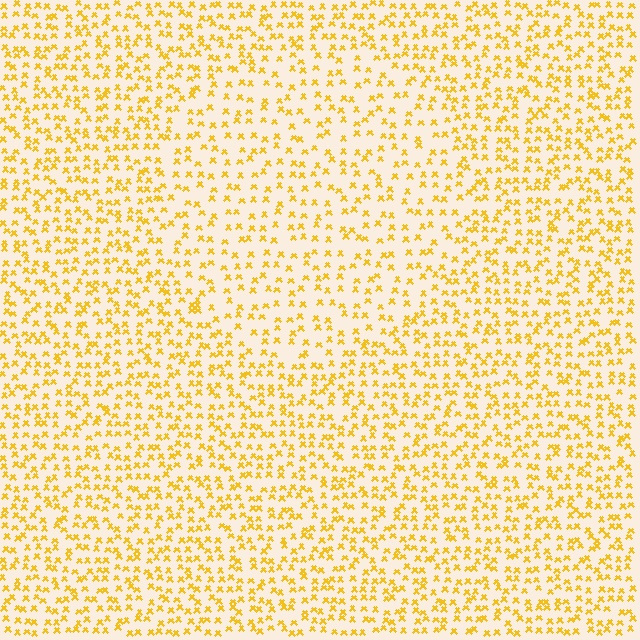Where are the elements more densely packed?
The elements are more densely packed outside the circle boundary.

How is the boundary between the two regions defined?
The boundary is defined by a change in element density (approximately 1.6x ratio). All elements are the same color, size, and shape.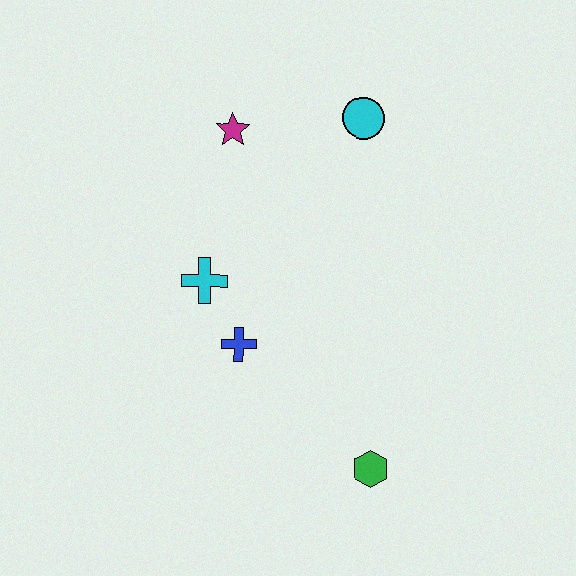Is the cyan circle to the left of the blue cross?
No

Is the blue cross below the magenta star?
Yes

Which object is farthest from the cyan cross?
The green hexagon is farthest from the cyan cross.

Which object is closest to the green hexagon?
The blue cross is closest to the green hexagon.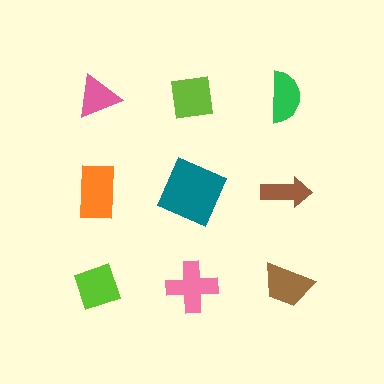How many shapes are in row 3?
3 shapes.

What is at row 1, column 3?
A green semicircle.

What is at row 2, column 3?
A brown arrow.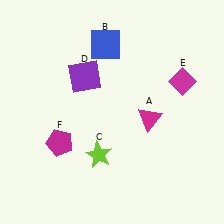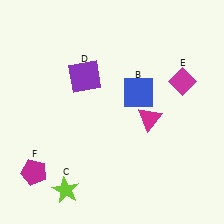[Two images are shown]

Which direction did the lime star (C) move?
The lime star (C) moved down.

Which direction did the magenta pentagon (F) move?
The magenta pentagon (F) moved down.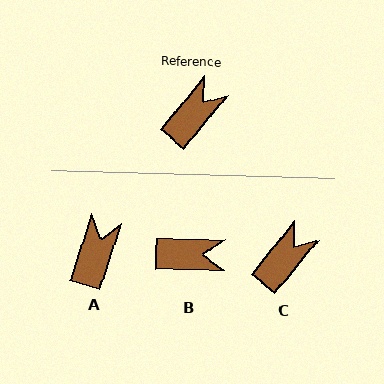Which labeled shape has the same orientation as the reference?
C.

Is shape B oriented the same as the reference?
No, it is off by about 52 degrees.